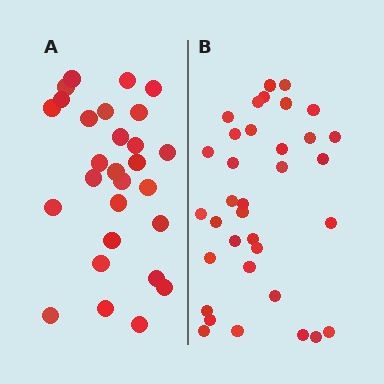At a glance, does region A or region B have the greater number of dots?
Region B (the right region) has more dots.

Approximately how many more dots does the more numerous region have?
Region B has roughly 8 or so more dots than region A.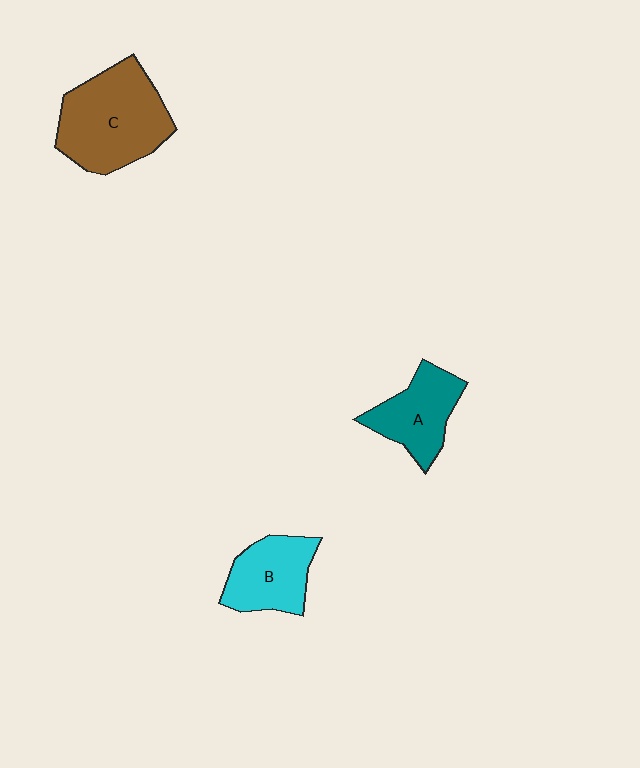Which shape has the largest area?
Shape C (brown).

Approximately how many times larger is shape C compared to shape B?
Approximately 1.6 times.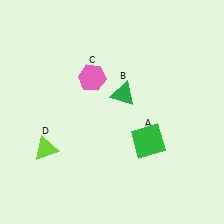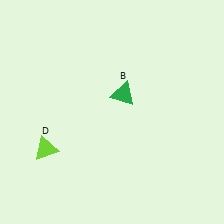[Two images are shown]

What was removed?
The green square (A), the pink hexagon (C) were removed in Image 2.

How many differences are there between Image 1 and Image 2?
There are 2 differences between the two images.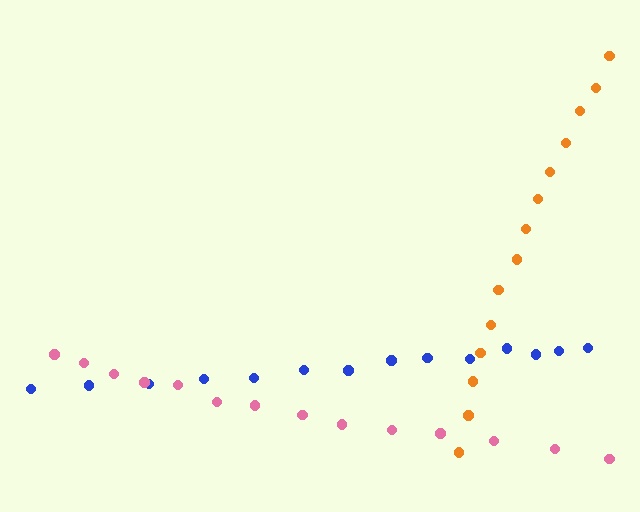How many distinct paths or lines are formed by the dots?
There are 3 distinct paths.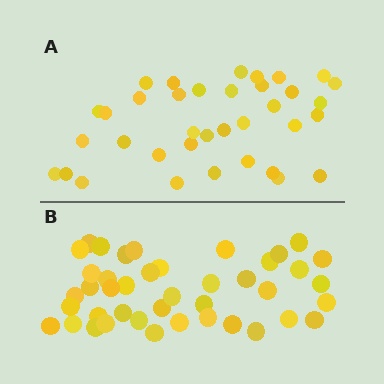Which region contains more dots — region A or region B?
Region B (the bottom region) has more dots.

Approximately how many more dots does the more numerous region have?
Region B has about 6 more dots than region A.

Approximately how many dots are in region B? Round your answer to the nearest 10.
About 40 dots. (The exact count is 42, which rounds to 40.)